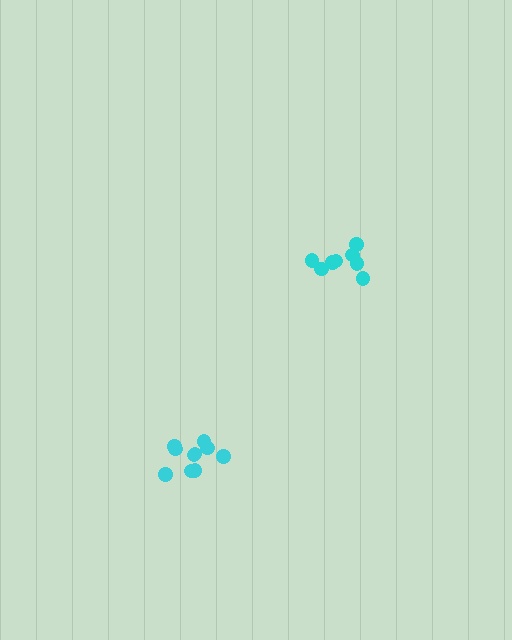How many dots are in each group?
Group 1: 8 dots, Group 2: 10 dots (18 total).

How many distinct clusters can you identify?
There are 2 distinct clusters.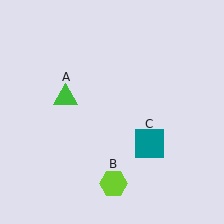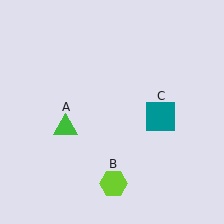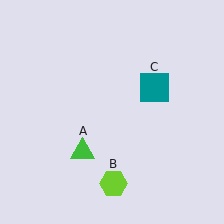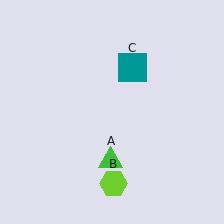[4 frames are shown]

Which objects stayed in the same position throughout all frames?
Lime hexagon (object B) remained stationary.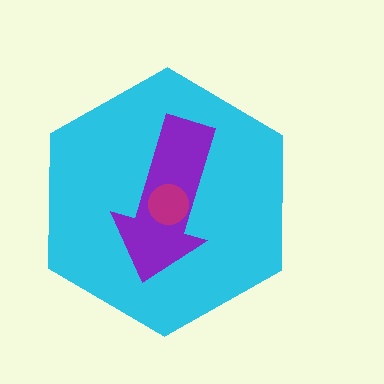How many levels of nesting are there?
3.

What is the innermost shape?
The magenta circle.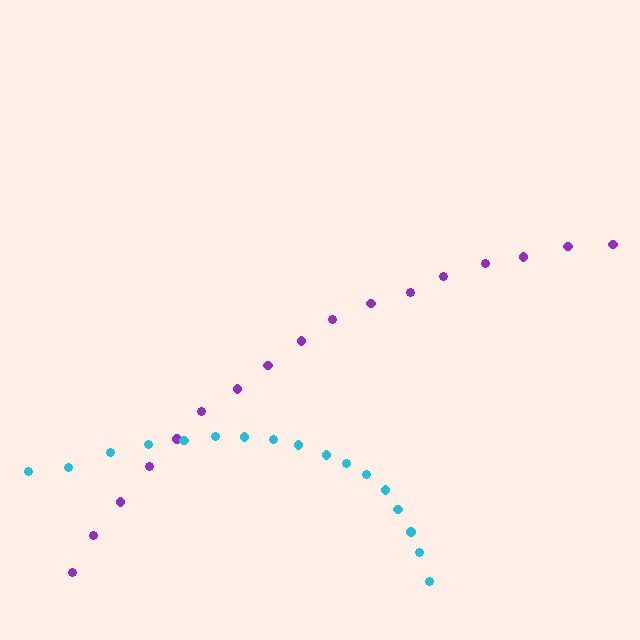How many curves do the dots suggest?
There are 2 distinct paths.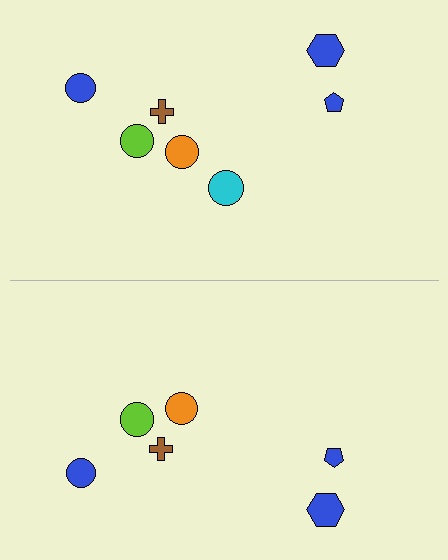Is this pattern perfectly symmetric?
No, the pattern is not perfectly symmetric. A cyan circle is missing from the bottom side.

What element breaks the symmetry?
A cyan circle is missing from the bottom side.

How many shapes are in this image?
There are 13 shapes in this image.